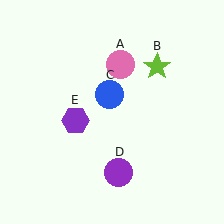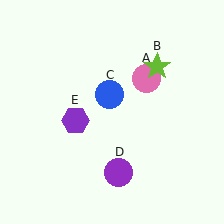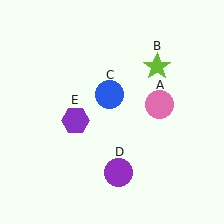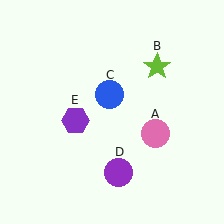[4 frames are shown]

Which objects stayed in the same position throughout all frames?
Lime star (object B) and blue circle (object C) and purple circle (object D) and purple hexagon (object E) remained stationary.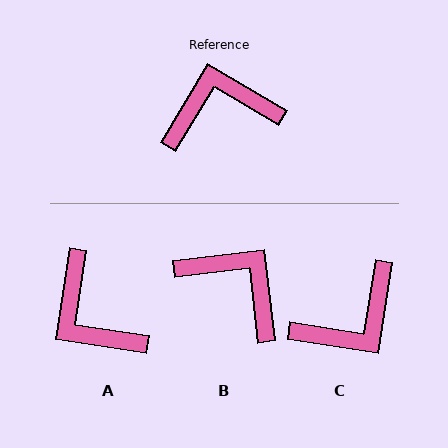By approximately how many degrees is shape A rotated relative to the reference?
Approximately 112 degrees counter-clockwise.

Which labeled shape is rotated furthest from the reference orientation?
C, about 158 degrees away.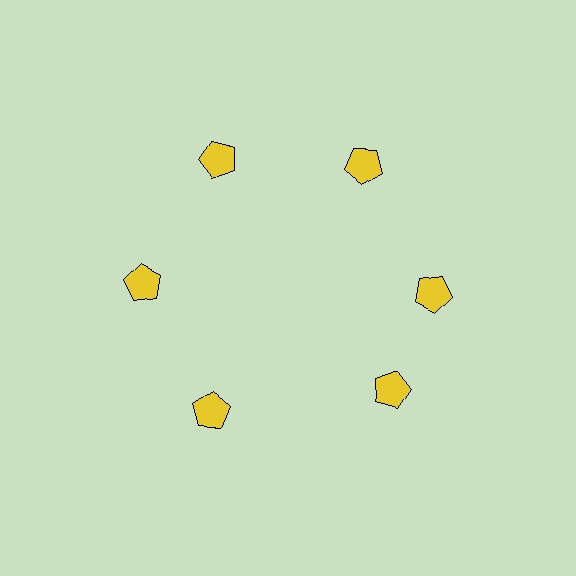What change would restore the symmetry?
The symmetry would be restored by rotating it back into even spacing with its neighbors so that all 6 pentagons sit at equal angles and equal distance from the center.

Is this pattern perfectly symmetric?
No. The 6 yellow pentagons are arranged in a ring, but one element near the 5 o'clock position is rotated out of alignment along the ring, breaking the 6-fold rotational symmetry.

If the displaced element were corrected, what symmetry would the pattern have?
It would have 6-fold rotational symmetry — the pattern would map onto itself every 60 degrees.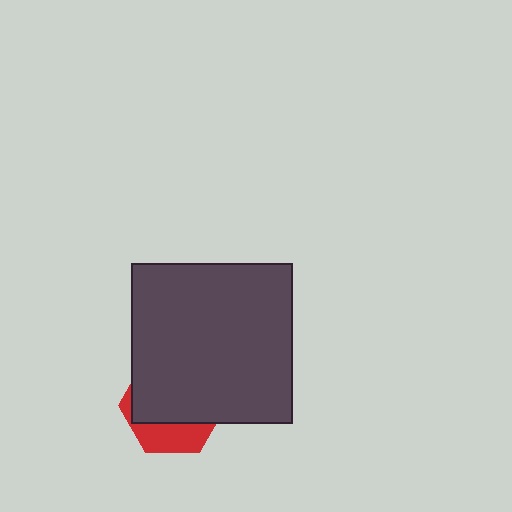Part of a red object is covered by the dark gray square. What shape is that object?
It is a hexagon.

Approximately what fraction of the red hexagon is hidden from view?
Roughly 69% of the red hexagon is hidden behind the dark gray square.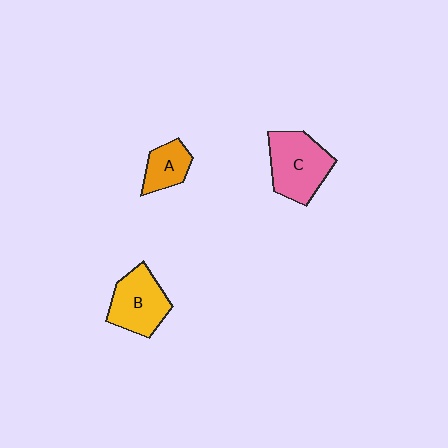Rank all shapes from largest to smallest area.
From largest to smallest: C (pink), B (yellow), A (orange).